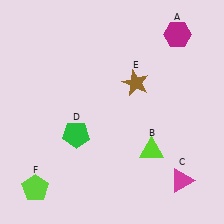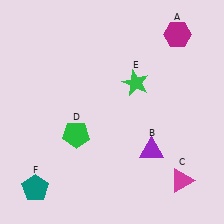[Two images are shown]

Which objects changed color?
B changed from lime to purple. E changed from brown to green. F changed from lime to teal.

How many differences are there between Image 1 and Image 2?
There are 3 differences between the two images.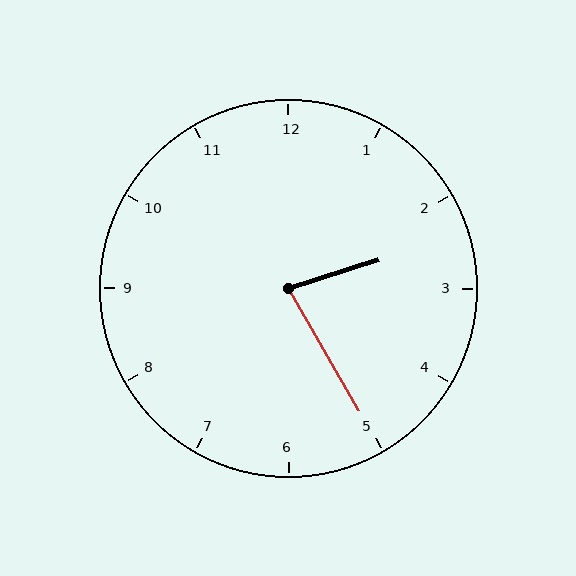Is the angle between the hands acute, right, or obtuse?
It is acute.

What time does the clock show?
2:25.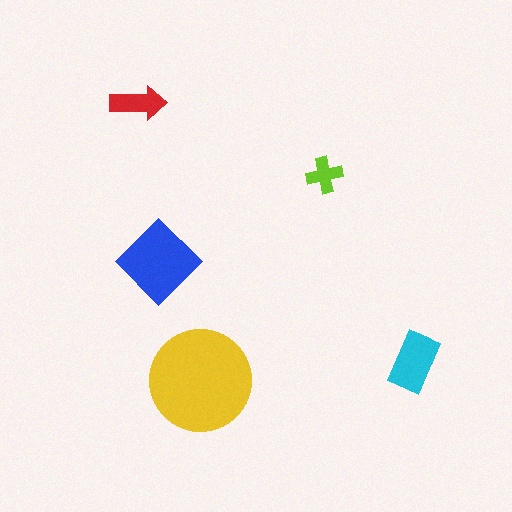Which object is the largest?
The yellow circle.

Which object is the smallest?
The lime cross.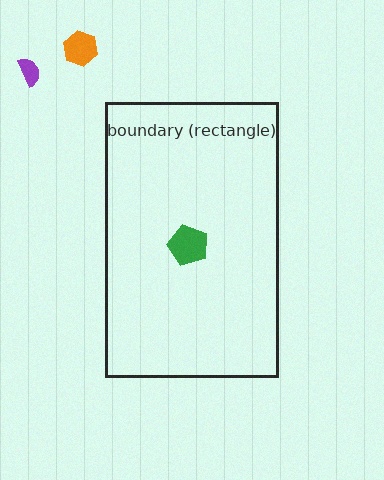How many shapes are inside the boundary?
1 inside, 2 outside.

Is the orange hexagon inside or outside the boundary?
Outside.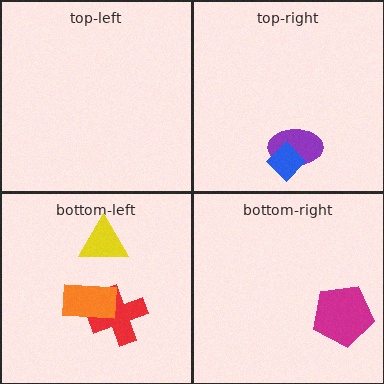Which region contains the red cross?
The bottom-left region.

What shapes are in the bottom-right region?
The magenta pentagon.